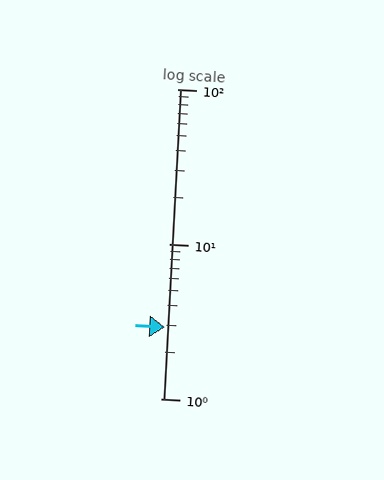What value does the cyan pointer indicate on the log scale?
The pointer indicates approximately 2.9.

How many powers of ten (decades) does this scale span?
The scale spans 2 decades, from 1 to 100.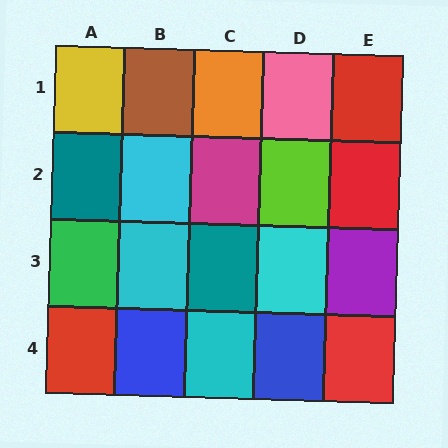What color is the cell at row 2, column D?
Lime.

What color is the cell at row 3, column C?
Teal.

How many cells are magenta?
1 cell is magenta.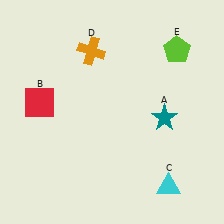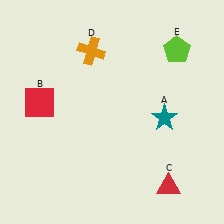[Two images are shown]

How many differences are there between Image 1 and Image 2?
There is 1 difference between the two images.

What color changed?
The triangle (C) changed from cyan in Image 1 to red in Image 2.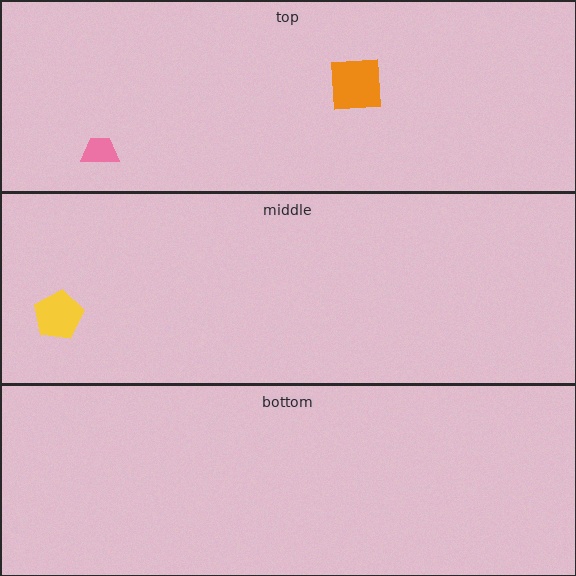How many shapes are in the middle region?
1.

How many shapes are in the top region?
2.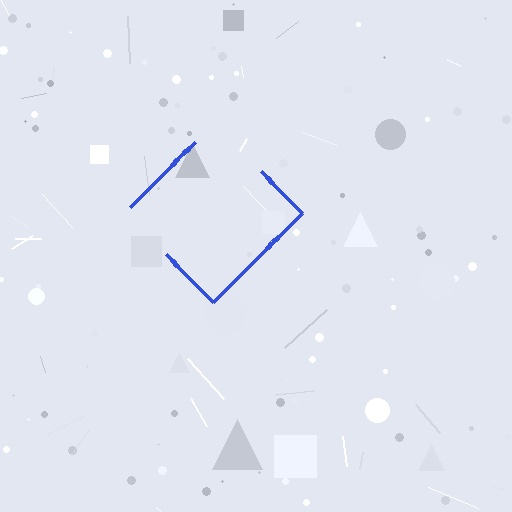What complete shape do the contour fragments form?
The contour fragments form a diamond.